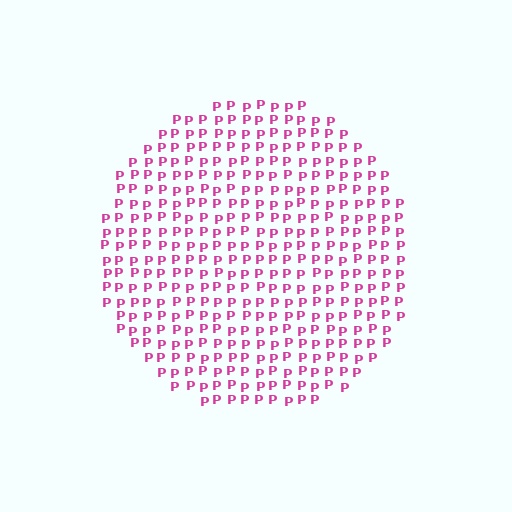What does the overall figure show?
The overall figure shows a circle.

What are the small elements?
The small elements are letter P's.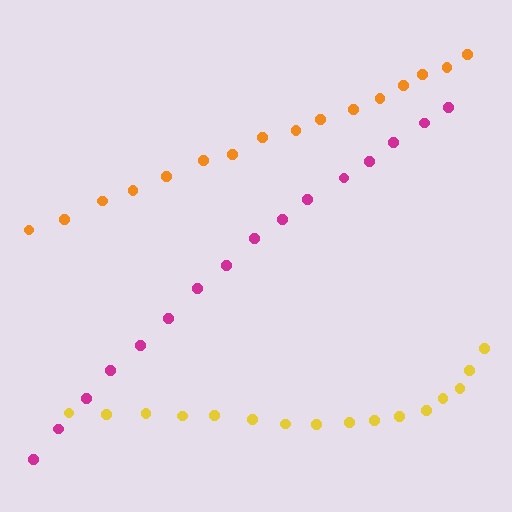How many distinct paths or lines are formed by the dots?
There are 3 distinct paths.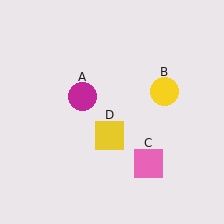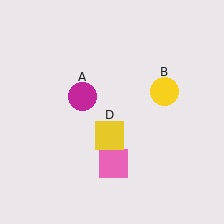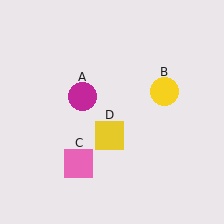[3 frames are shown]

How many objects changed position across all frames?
1 object changed position: pink square (object C).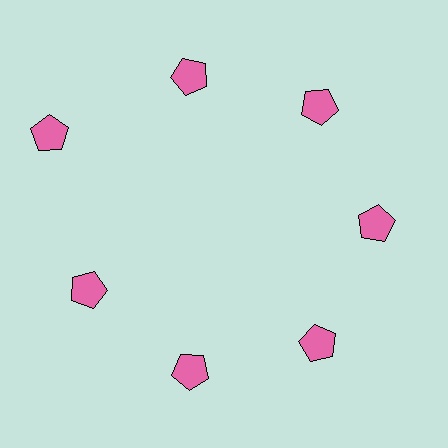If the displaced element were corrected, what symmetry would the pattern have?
It would have 7-fold rotational symmetry — the pattern would map onto itself every 51 degrees.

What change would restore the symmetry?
The symmetry would be restored by moving it inward, back onto the ring so that all 7 pentagons sit at equal angles and equal distance from the center.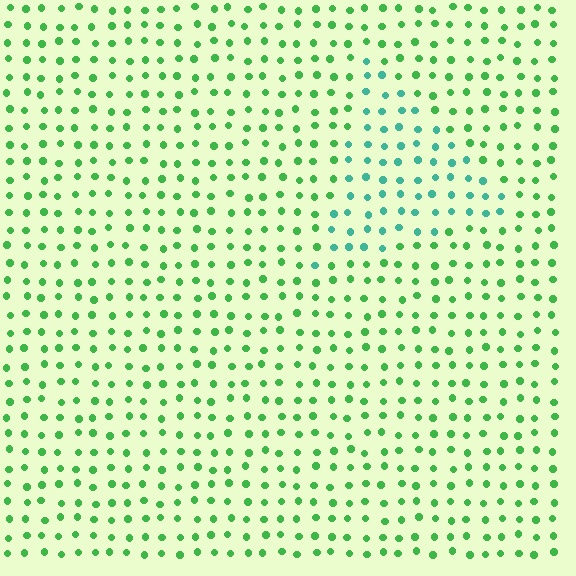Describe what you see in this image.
The image is filled with small green elements in a uniform arrangement. A triangle-shaped region is visible where the elements are tinted to a slightly different hue, forming a subtle color boundary.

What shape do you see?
I see a triangle.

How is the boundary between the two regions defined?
The boundary is defined purely by a slight shift in hue (about 40 degrees). Spacing, size, and orientation are identical on both sides.